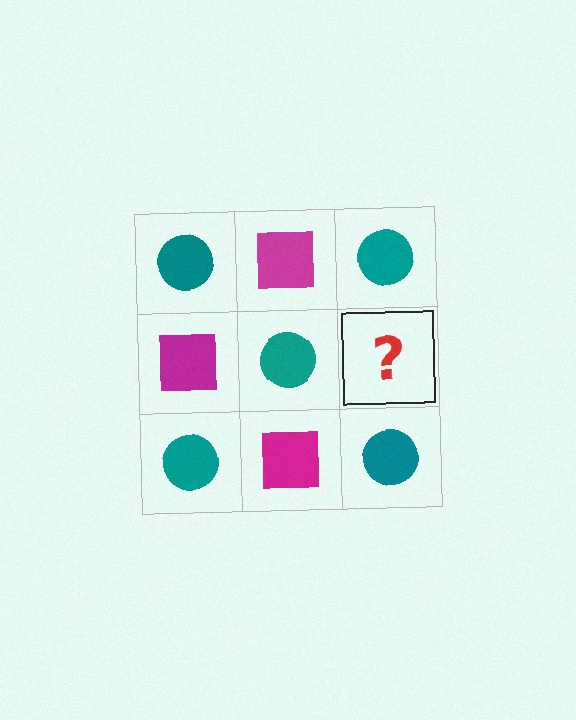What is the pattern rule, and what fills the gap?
The rule is that it alternates teal circle and magenta square in a checkerboard pattern. The gap should be filled with a magenta square.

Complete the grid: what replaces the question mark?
The question mark should be replaced with a magenta square.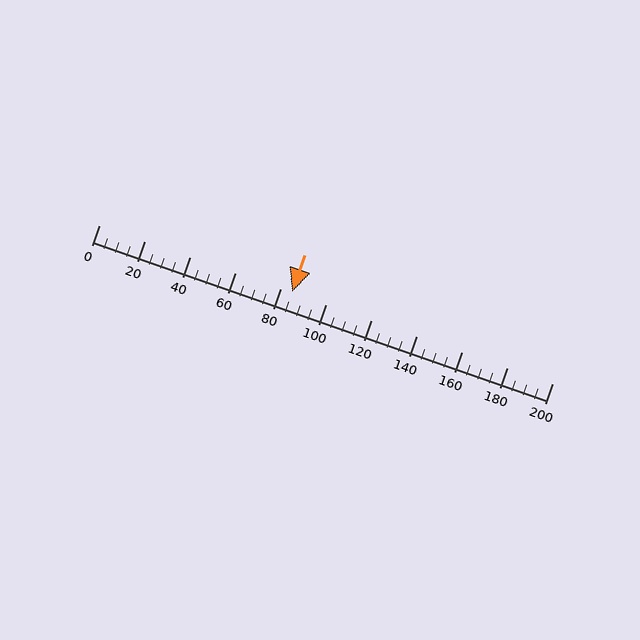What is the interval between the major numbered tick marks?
The major tick marks are spaced 20 units apart.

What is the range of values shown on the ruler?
The ruler shows values from 0 to 200.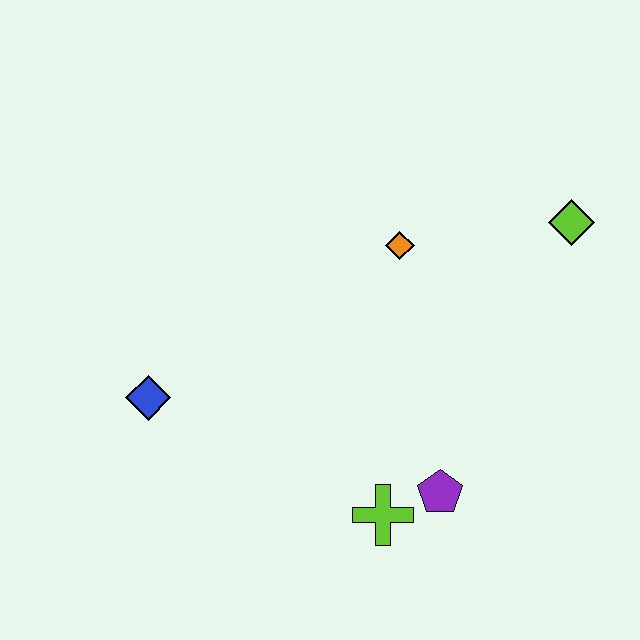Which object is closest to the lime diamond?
The orange diamond is closest to the lime diamond.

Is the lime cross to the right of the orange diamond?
No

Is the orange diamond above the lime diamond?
No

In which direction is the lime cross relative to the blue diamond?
The lime cross is to the right of the blue diamond.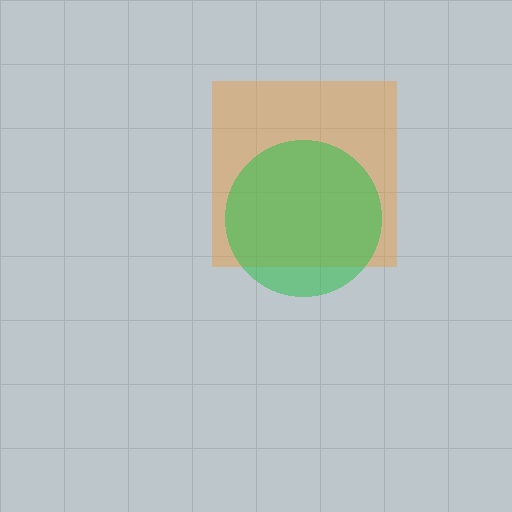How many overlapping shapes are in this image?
There are 2 overlapping shapes in the image.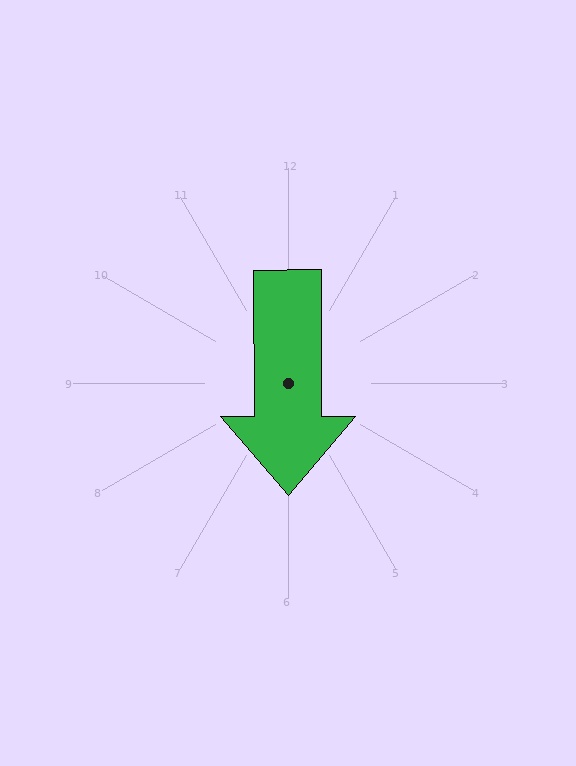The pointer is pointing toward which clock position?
Roughly 6 o'clock.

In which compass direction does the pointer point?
South.